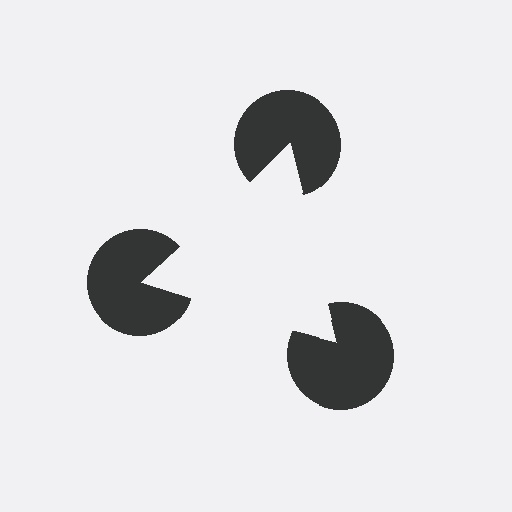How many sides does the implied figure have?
3 sides.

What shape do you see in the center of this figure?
An illusory triangle — its edges are inferred from the aligned wedge cuts in the pac-man discs, not physically drawn.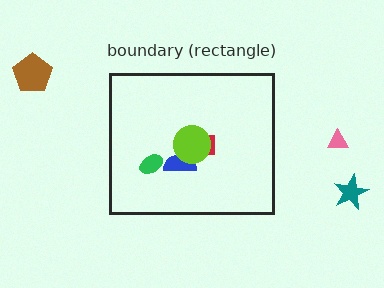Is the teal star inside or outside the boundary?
Outside.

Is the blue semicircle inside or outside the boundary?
Inside.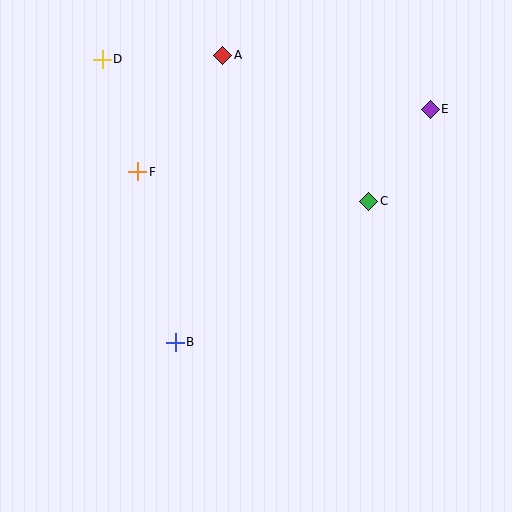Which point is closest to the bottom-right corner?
Point C is closest to the bottom-right corner.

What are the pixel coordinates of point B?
Point B is at (175, 342).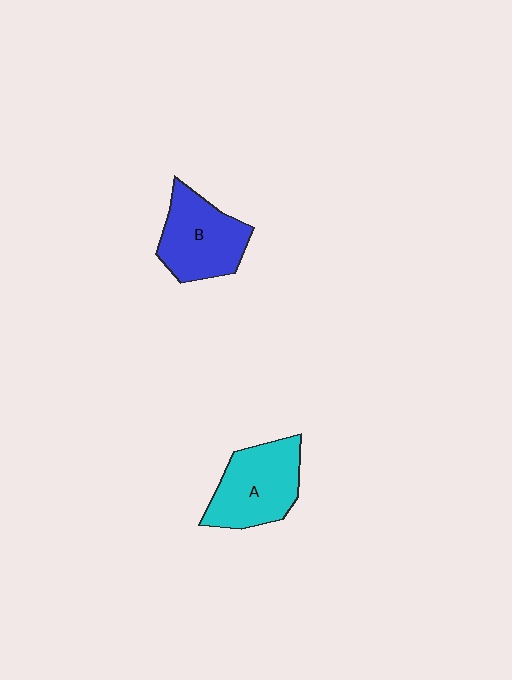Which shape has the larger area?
Shape A (cyan).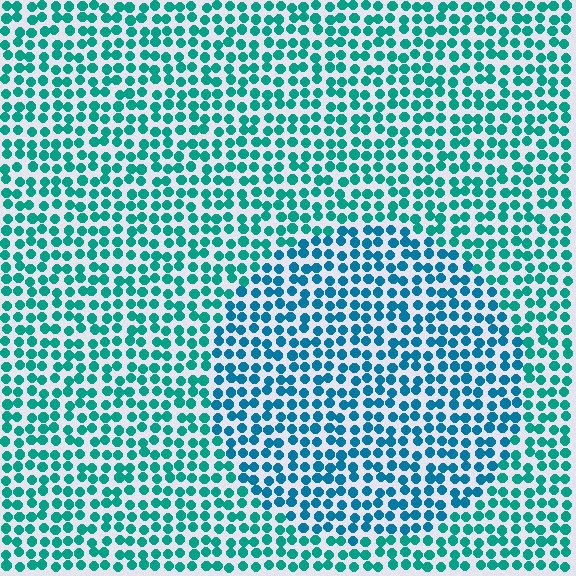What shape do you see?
I see a circle.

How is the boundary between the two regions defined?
The boundary is defined purely by a slight shift in hue (about 26 degrees). Spacing, size, and orientation are identical on both sides.